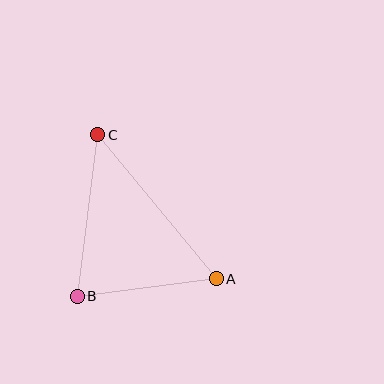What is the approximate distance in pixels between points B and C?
The distance between B and C is approximately 163 pixels.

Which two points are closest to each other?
Points A and B are closest to each other.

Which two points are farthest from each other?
Points A and C are farthest from each other.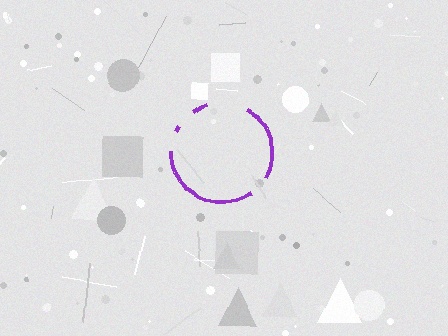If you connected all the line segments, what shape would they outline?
They would outline a circle.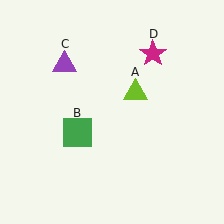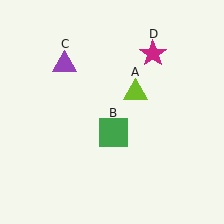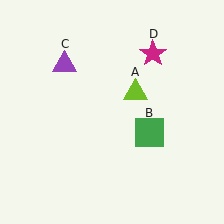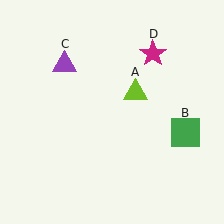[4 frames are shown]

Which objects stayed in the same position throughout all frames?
Lime triangle (object A) and purple triangle (object C) and magenta star (object D) remained stationary.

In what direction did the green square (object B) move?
The green square (object B) moved right.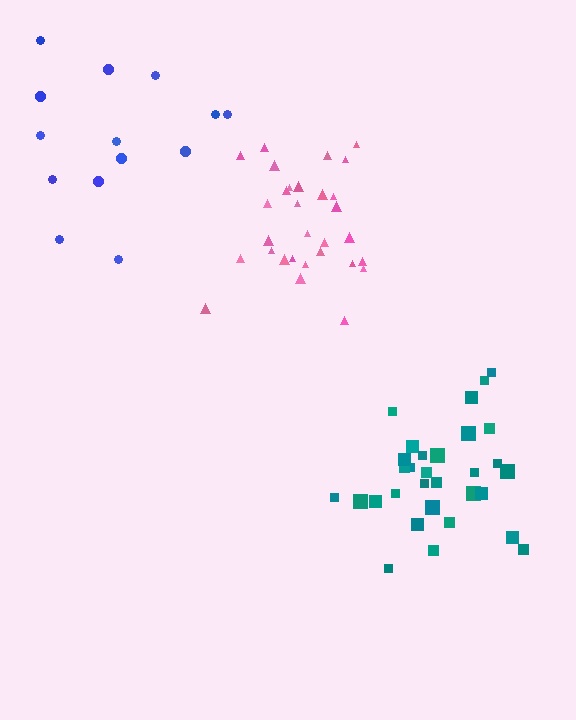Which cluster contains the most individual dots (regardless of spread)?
Teal (31).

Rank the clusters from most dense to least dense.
pink, teal, blue.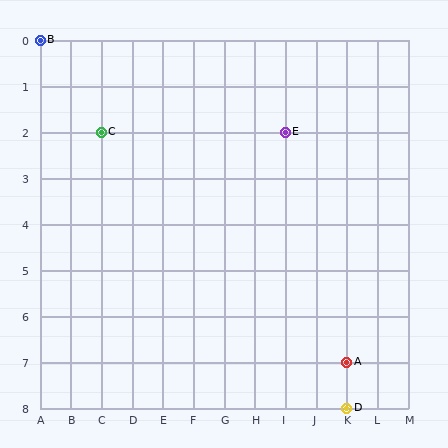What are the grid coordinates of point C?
Point C is at grid coordinates (C, 2).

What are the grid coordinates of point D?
Point D is at grid coordinates (K, 8).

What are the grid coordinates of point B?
Point B is at grid coordinates (A, 0).